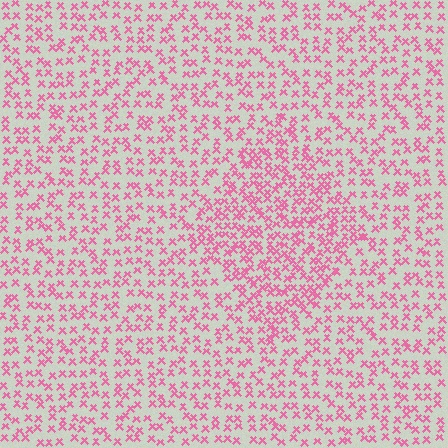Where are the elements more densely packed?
The elements are more densely packed inside the diamond boundary.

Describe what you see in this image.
The image contains small pink elements arranged at two different densities. A diamond-shaped region is visible where the elements are more densely packed than the surrounding area.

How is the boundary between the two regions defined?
The boundary is defined by a change in element density (approximately 1.7x ratio). All elements are the same color, size, and shape.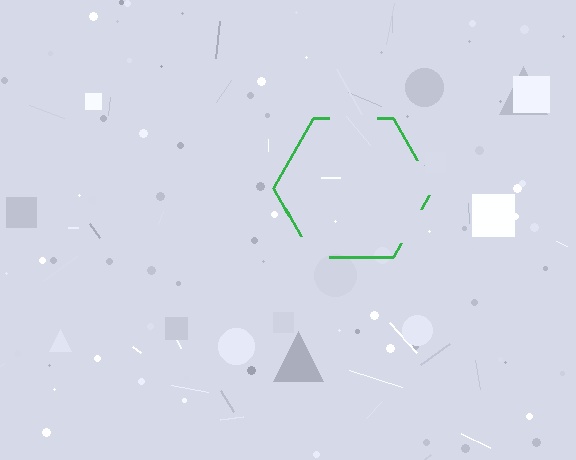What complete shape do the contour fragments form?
The contour fragments form a hexagon.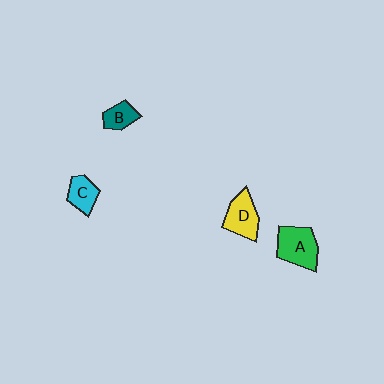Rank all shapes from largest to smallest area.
From largest to smallest: A (green), D (yellow), C (cyan), B (teal).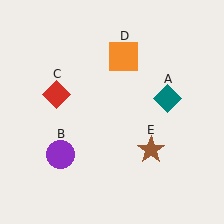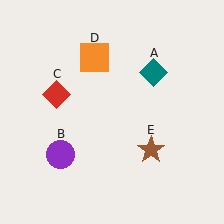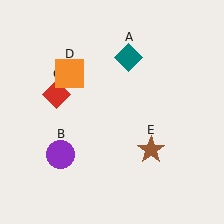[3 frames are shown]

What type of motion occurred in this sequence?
The teal diamond (object A), orange square (object D) rotated counterclockwise around the center of the scene.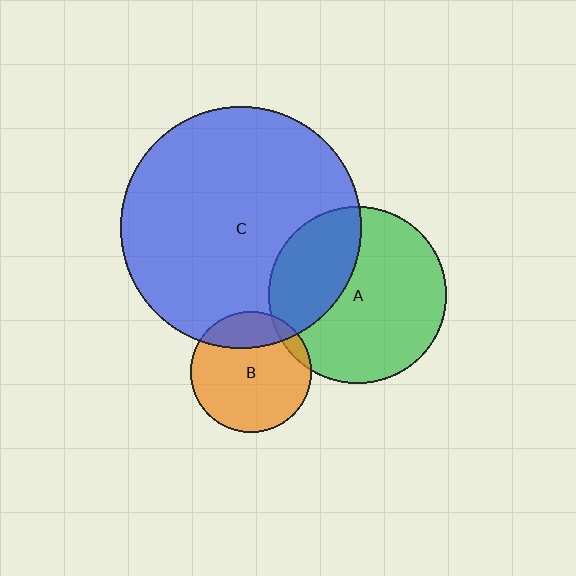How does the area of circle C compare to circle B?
Approximately 4.0 times.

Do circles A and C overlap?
Yes.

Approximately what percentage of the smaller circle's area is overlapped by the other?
Approximately 35%.